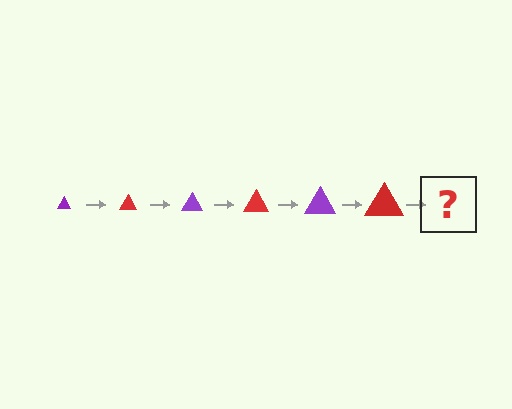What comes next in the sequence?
The next element should be a purple triangle, larger than the previous one.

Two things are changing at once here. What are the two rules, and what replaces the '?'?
The two rules are that the triangle grows larger each step and the color cycles through purple and red. The '?' should be a purple triangle, larger than the previous one.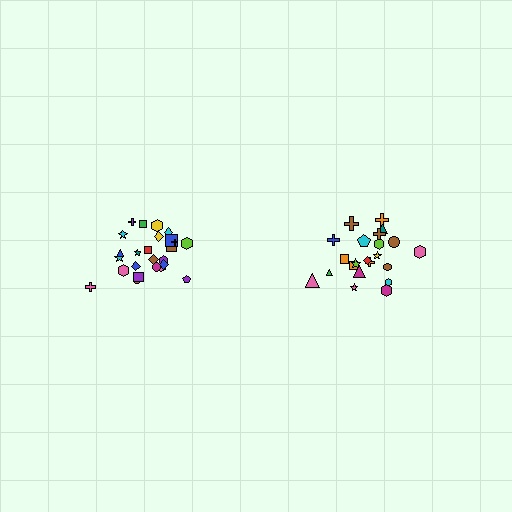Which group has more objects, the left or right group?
The left group.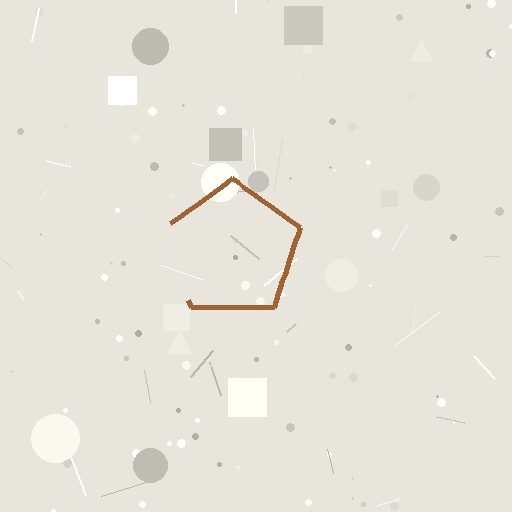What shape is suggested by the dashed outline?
The dashed outline suggests a pentagon.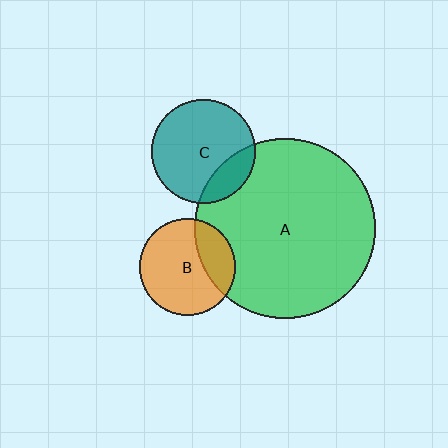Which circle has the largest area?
Circle A (green).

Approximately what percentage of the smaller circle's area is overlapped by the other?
Approximately 25%.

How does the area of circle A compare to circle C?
Approximately 3.0 times.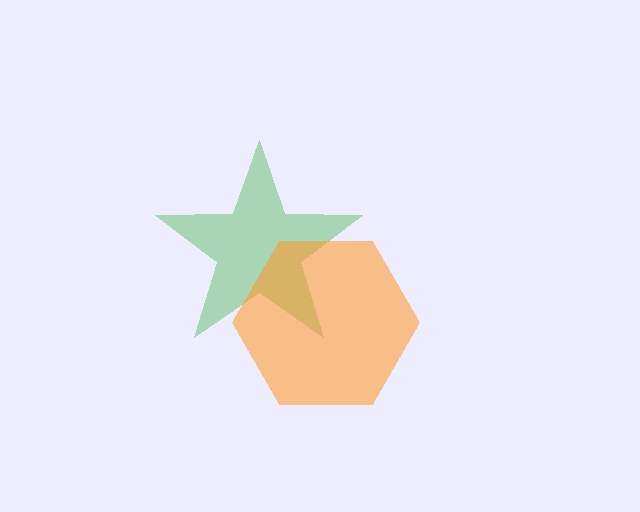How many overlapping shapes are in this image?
There are 2 overlapping shapes in the image.